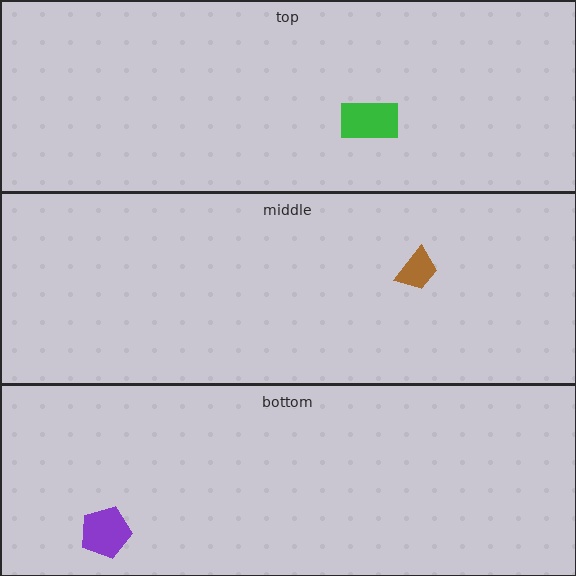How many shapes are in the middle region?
1.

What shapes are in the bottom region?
The purple pentagon.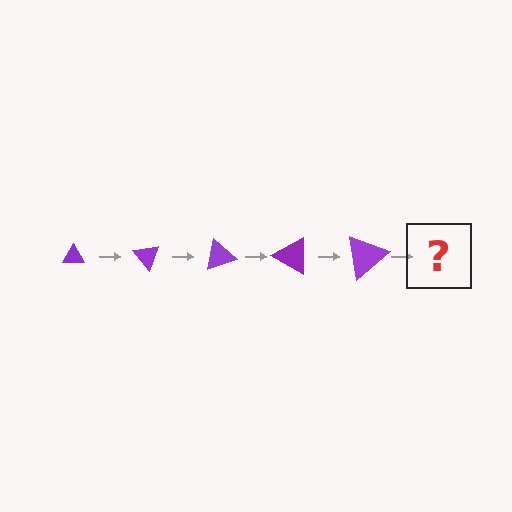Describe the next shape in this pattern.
It should be a triangle, larger than the previous one and rotated 250 degrees from the start.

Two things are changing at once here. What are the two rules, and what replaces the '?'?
The two rules are that the triangle grows larger each step and it rotates 50 degrees each step. The '?' should be a triangle, larger than the previous one and rotated 250 degrees from the start.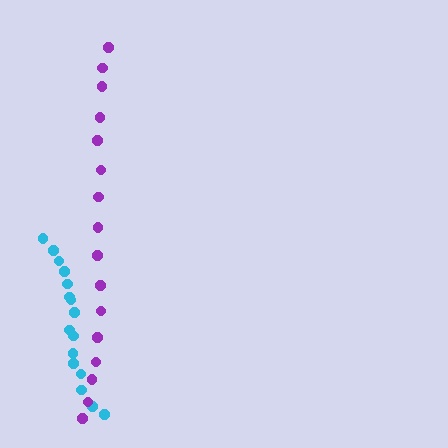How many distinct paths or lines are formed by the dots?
There are 2 distinct paths.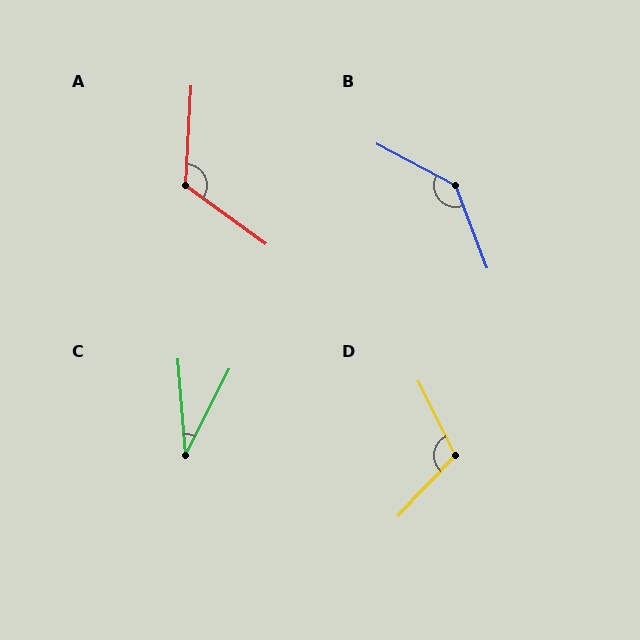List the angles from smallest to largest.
C (31°), D (110°), A (123°), B (139°).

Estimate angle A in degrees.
Approximately 123 degrees.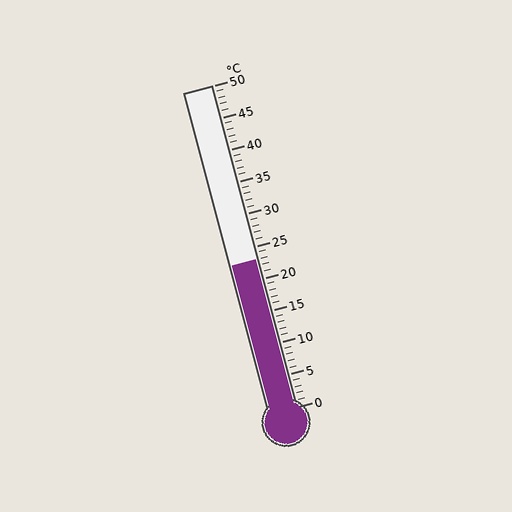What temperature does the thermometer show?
The thermometer shows approximately 23°C.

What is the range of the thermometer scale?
The thermometer scale ranges from 0°C to 50°C.